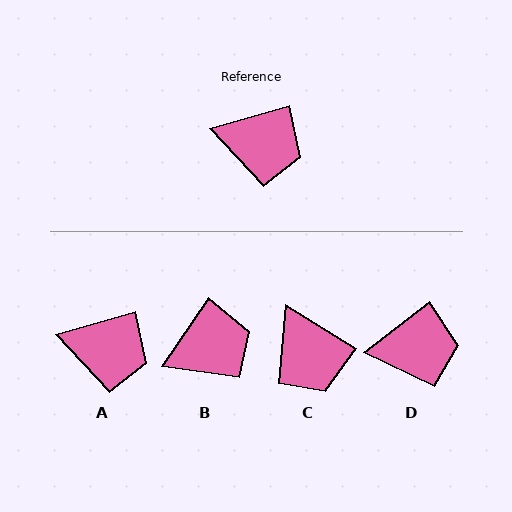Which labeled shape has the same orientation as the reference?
A.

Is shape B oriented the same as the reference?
No, it is off by about 39 degrees.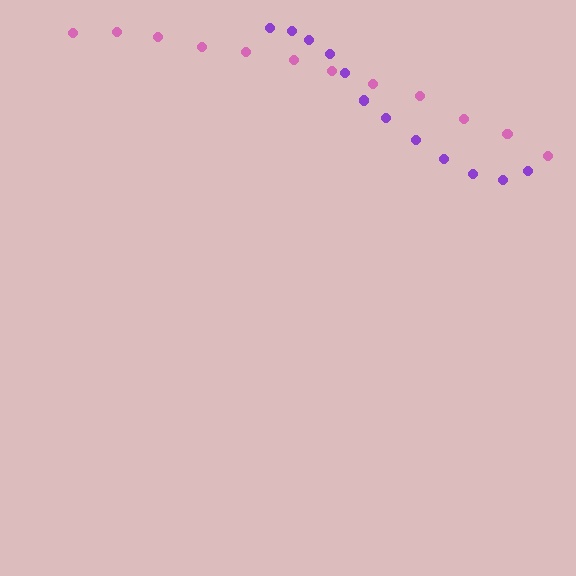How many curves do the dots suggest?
There are 2 distinct paths.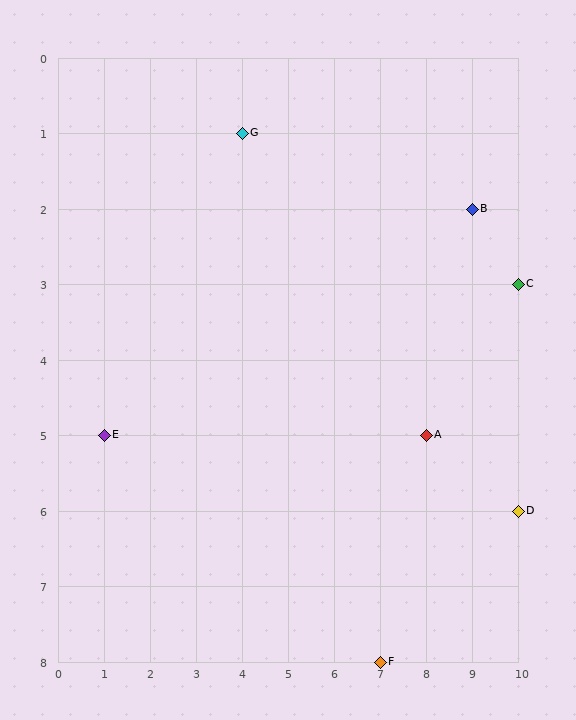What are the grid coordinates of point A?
Point A is at grid coordinates (8, 5).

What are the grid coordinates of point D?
Point D is at grid coordinates (10, 6).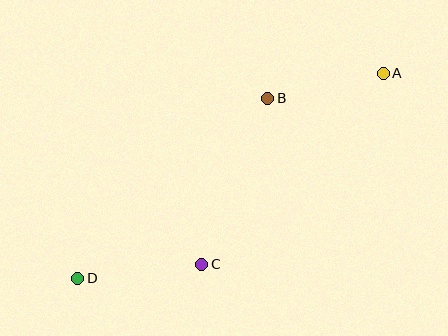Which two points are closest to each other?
Points A and B are closest to each other.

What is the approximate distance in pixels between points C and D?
The distance between C and D is approximately 125 pixels.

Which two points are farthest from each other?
Points A and D are farthest from each other.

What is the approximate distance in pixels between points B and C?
The distance between B and C is approximately 178 pixels.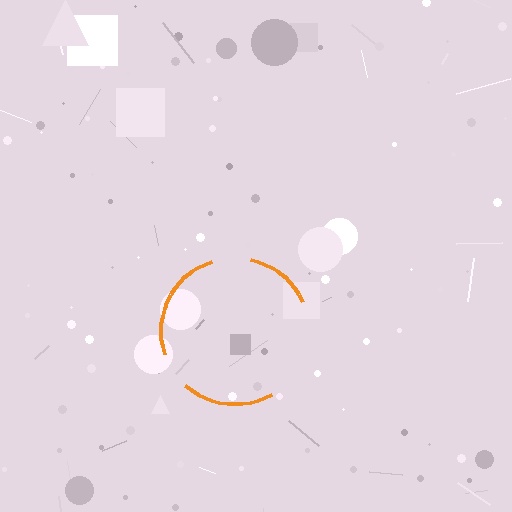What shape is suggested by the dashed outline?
The dashed outline suggests a circle.